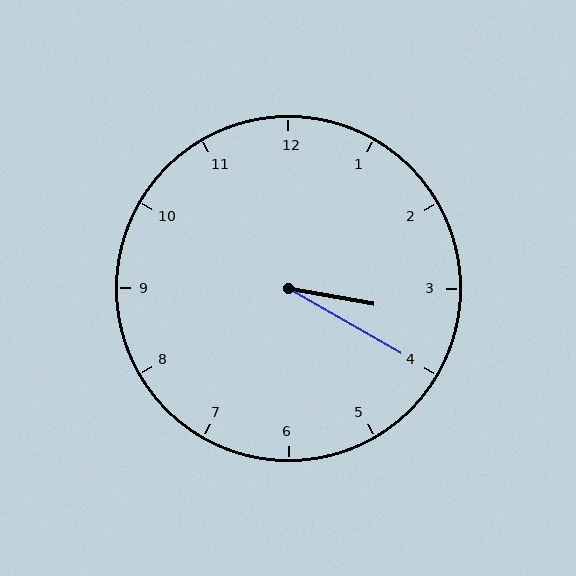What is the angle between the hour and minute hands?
Approximately 20 degrees.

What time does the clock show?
3:20.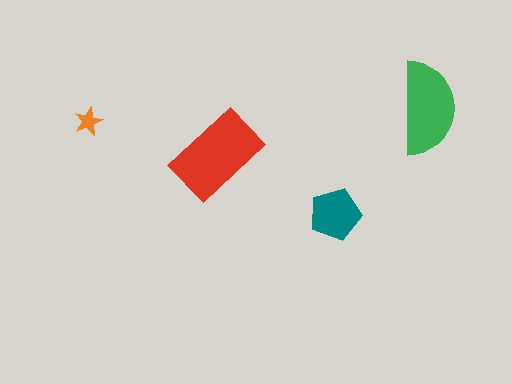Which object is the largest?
The red rectangle.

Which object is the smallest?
The orange star.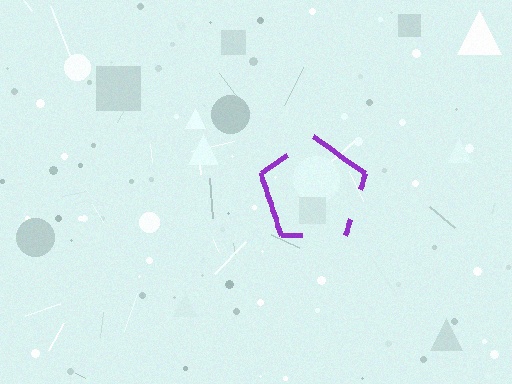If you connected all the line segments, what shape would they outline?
They would outline a pentagon.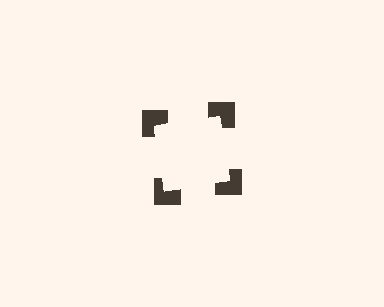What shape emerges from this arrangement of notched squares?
An illusory square — its edges are inferred from the aligned wedge cuts in the notched squares, not physically drawn.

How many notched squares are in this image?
There are 4 — one at each vertex of the illusory square.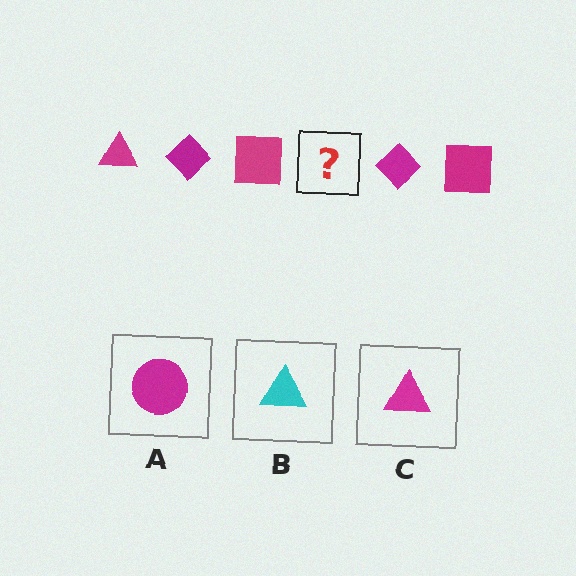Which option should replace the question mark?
Option C.